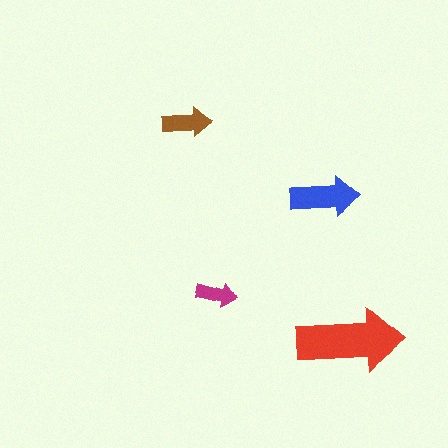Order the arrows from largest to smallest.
the red one, the blue one, the brown one, the magenta one.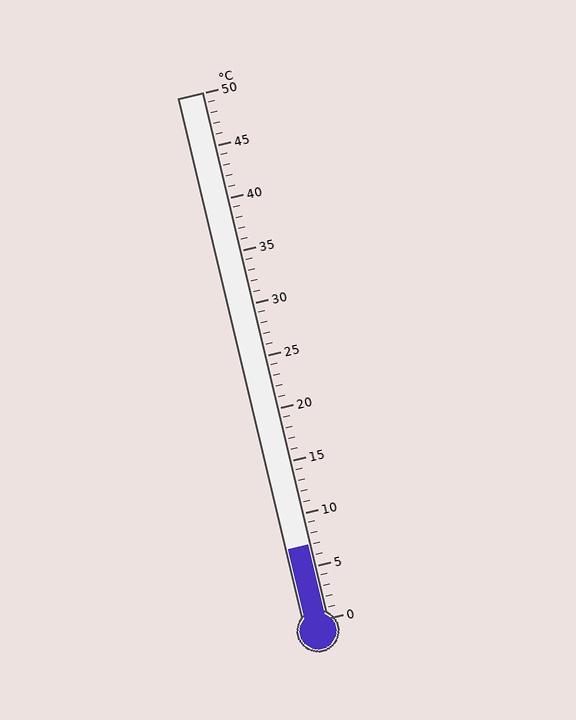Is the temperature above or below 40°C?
The temperature is below 40°C.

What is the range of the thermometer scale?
The thermometer scale ranges from 0°C to 50°C.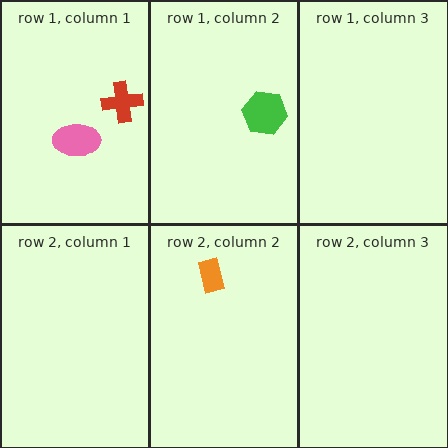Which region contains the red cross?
The row 1, column 1 region.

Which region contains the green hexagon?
The row 1, column 2 region.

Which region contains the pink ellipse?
The row 1, column 1 region.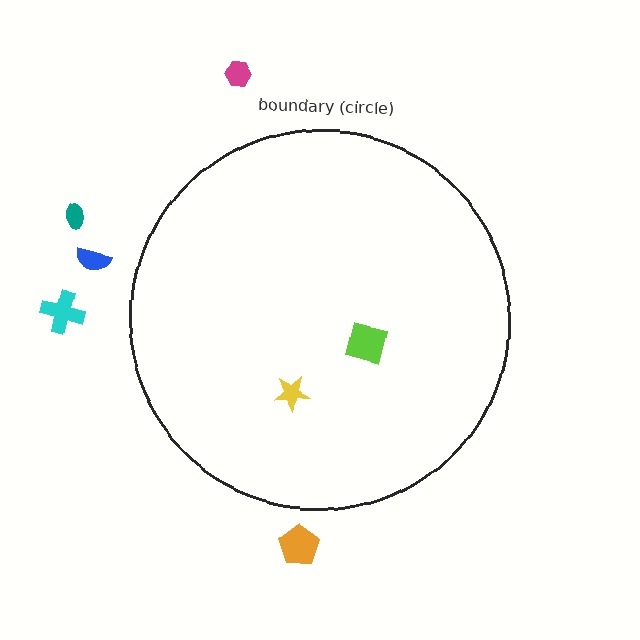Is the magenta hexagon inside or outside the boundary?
Outside.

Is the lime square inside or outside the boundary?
Inside.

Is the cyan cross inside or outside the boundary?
Outside.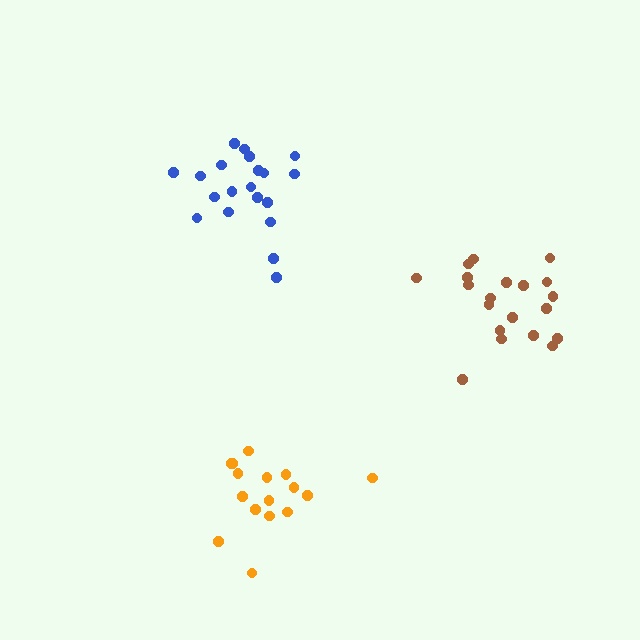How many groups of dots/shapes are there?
There are 3 groups.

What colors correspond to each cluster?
The clusters are colored: blue, orange, brown.